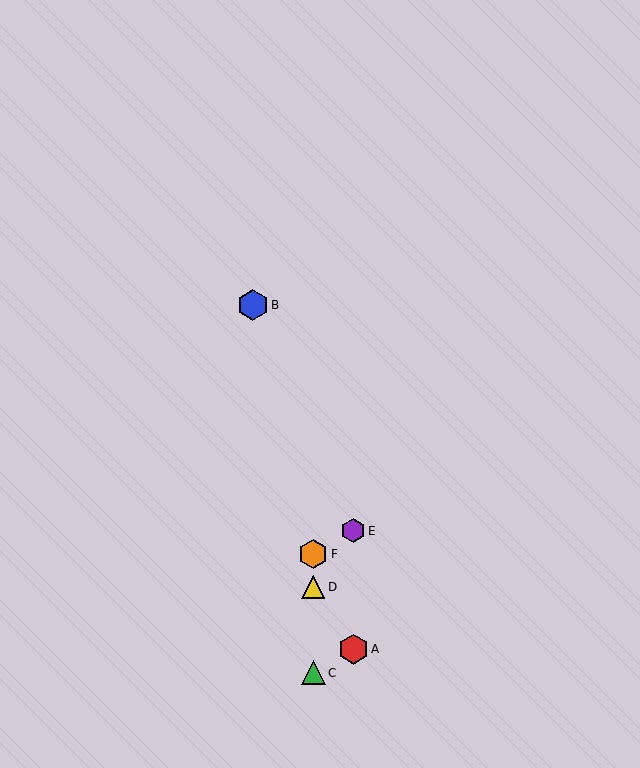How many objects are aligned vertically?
3 objects (C, D, F) are aligned vertically.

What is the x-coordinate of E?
Object E is at x≈353.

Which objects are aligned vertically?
Objects C, D, F are aligned vertically.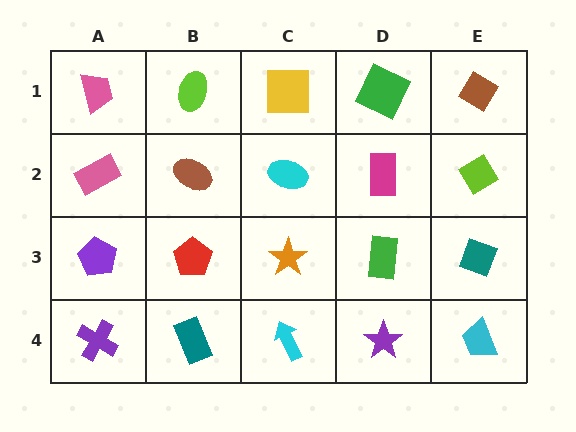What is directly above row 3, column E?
A lime diamond.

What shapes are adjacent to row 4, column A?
A purple pentagon (row 3, column A), a teal rectangle (row 4, column B).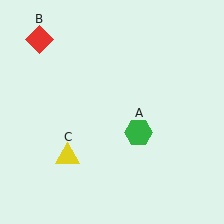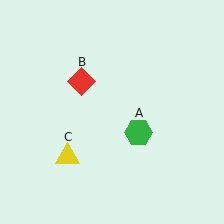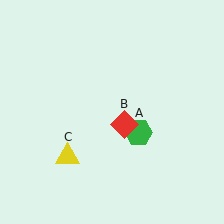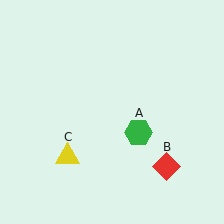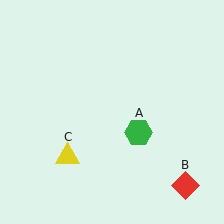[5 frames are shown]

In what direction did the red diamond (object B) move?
The red diamond (object B) moved down and to the right.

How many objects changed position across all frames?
1 object changed position: red diamond (object B).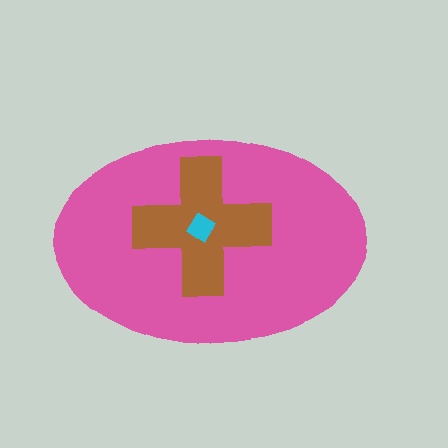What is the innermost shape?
The cyan diamond.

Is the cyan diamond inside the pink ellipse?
Yes.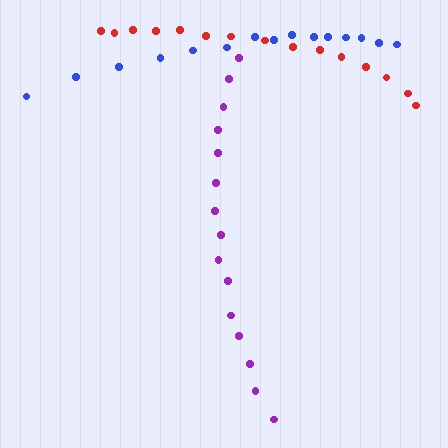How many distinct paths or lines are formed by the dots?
There are 3 distinct paths.